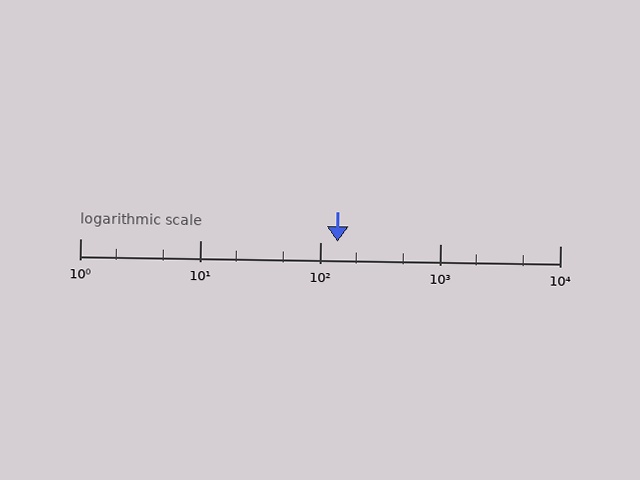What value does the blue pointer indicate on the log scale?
The pointer indicates approximately 140.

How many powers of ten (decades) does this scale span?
The scale spans 4 decades, from 1 to 10000.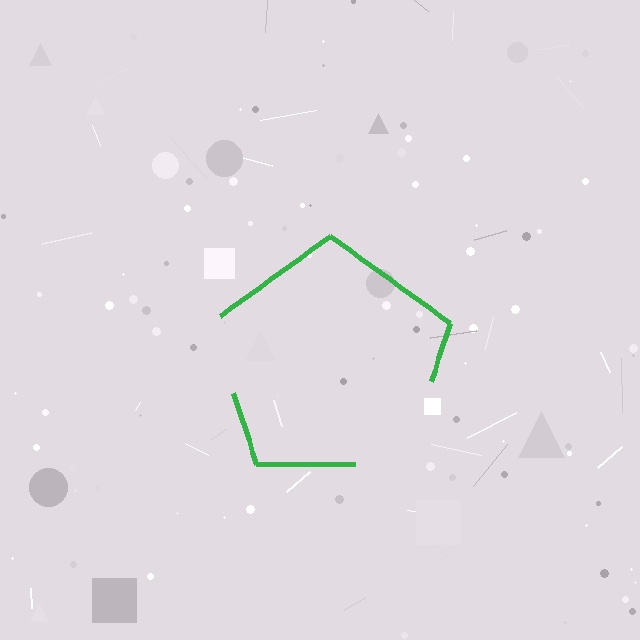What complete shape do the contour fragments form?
The contour fragments form a pentagon.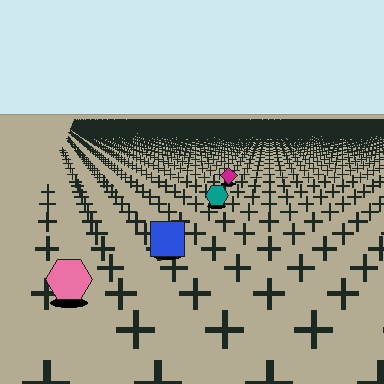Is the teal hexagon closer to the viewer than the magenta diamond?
Yes. The teal hexagon is closer — you can tell from the texture gradient: the ground texture is coarser near it.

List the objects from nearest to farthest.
From nearest to farthest: the pink hexagon, the blue square, the teal hexagon, the magenta diamond.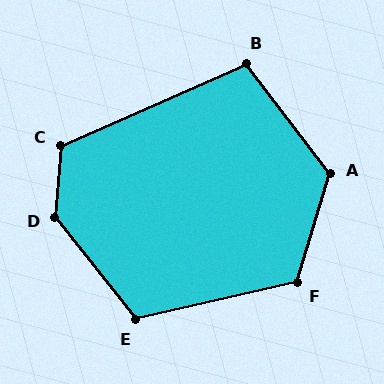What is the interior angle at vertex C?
Approximately 118 degrees (obtuse).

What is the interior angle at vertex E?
Approximately 116 degrees (obtuse).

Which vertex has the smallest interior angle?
B, at approximately 104 degrees.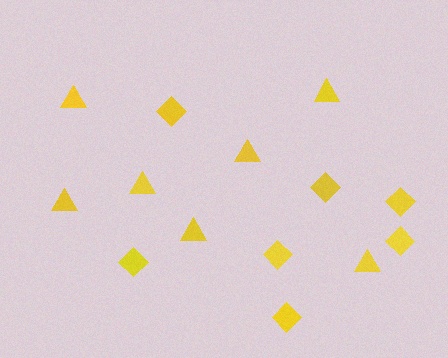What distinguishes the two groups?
There are 2 groups: one group of diamonds (7) and one group of triangles (7).